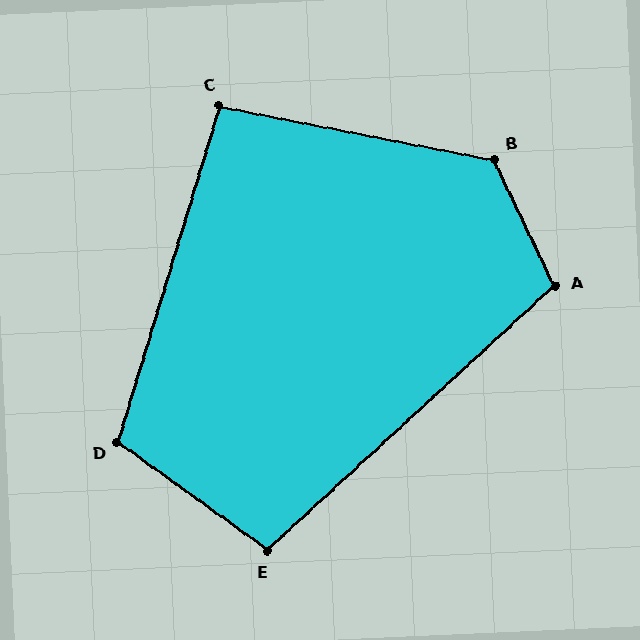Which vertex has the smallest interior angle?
C, at approximately 96 degrees.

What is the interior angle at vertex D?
Approximately 109 degrees (obtuse).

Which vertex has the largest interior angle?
B, at approximately 126 degrees.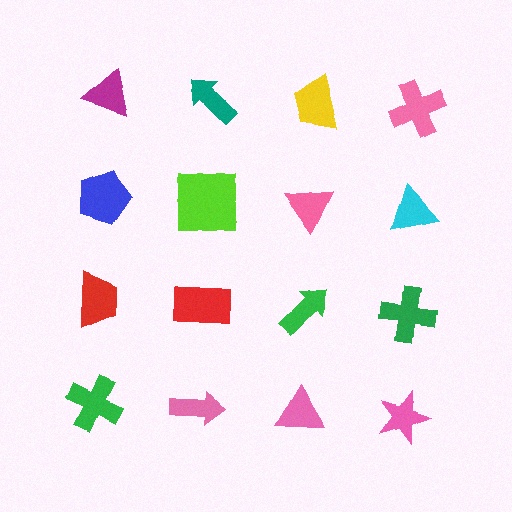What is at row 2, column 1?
A blue pentagon.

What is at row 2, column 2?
A lime square.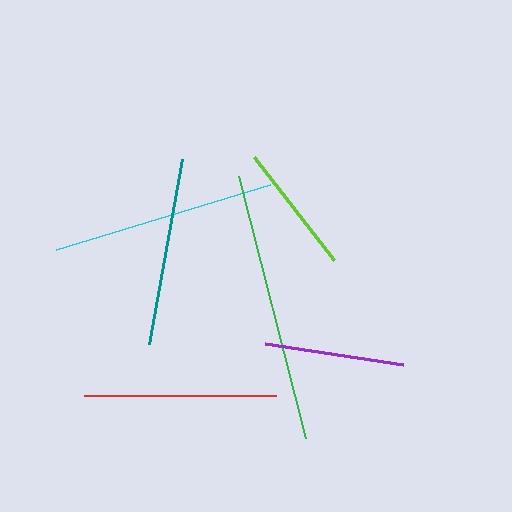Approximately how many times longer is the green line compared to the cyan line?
The green line is approximately 1.2 times the length of the cyan line.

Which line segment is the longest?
The green line is the longest at approximately 270 pixels.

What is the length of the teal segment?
The teal segment is approximately 188 pixels long.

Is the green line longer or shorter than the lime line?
The green line is longer than the lime line.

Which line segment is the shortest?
The lime line is the shortest at approximately 131 pixels.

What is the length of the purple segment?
The purple segment is approximately 140 pixels long.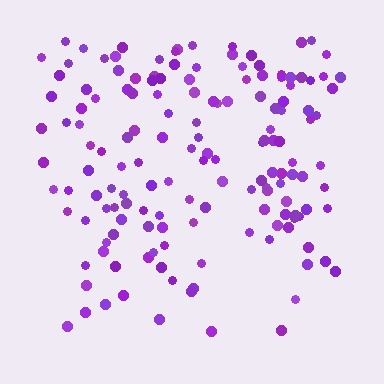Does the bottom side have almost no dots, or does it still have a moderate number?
Still a moderate number, just noticeably fewer than the top.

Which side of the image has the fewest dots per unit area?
The bottom.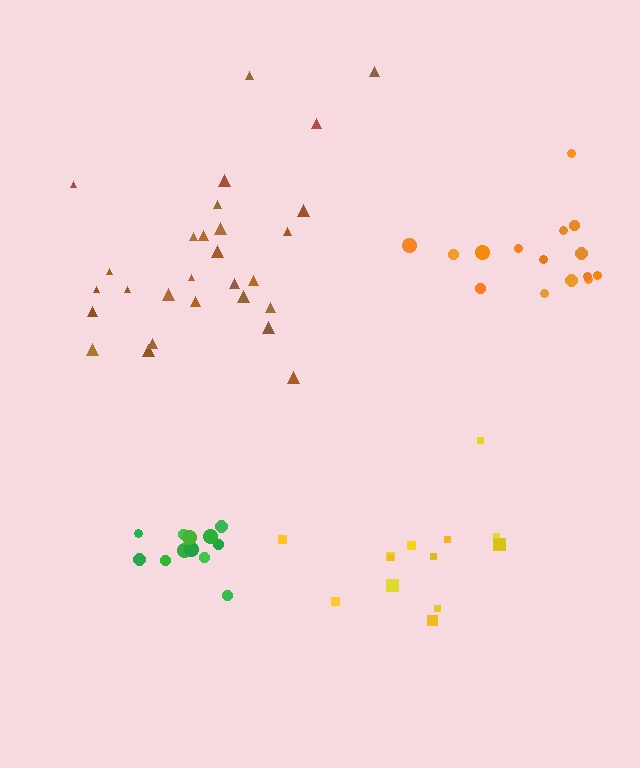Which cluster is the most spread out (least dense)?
Yellow.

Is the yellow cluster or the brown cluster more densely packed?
Brown.